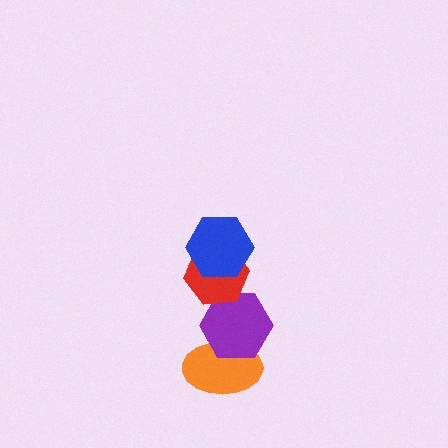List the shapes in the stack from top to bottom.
From top to bottom: the blue hexagon, the red hexagon, the purple hexagon, the orange ellipse.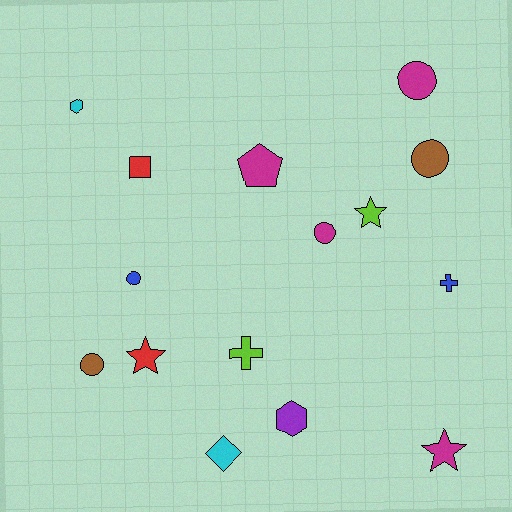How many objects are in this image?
There are 15 objects.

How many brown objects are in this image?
There are 2 brown objects.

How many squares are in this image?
There is 1 square.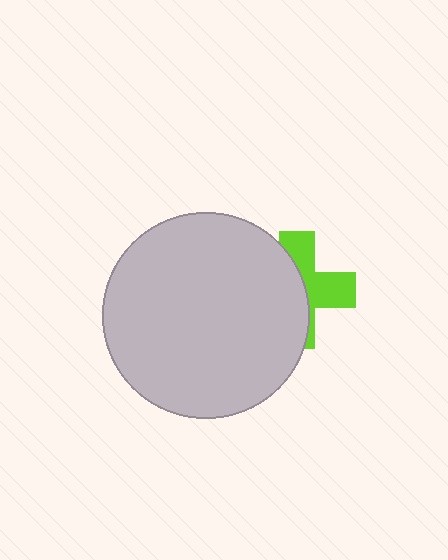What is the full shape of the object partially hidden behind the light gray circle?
The partially hidden object is a lime cross.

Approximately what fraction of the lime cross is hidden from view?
Roughly 56% of the lime cross is hidden behind the light gray circle.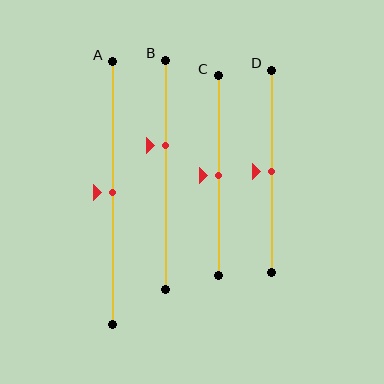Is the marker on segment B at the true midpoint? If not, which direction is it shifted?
No, the marker on segment B is shifted upward by about 13% of the segment length.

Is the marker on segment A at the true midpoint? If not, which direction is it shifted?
Yes, the marker on segment A is at the true midpoint.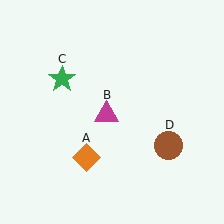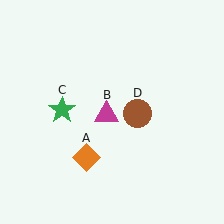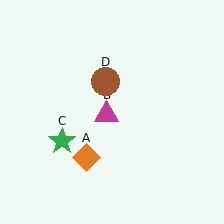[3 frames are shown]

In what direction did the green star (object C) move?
The green star (object C) moved down.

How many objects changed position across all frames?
2 objects changed position: green star (object C), brown circle (object D).